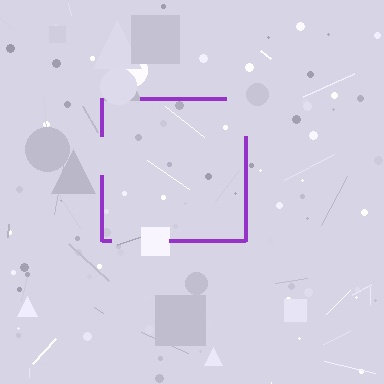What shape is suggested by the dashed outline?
The dashed outline suggests a square.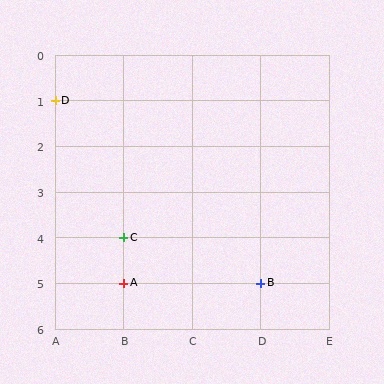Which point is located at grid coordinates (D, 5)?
Point B is at (D, 5).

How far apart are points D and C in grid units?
Points D and C are 1 column and 3 rows apart (about 3.2 grid units diagonally).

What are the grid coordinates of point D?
Point D is at grid coordinates (A, 1).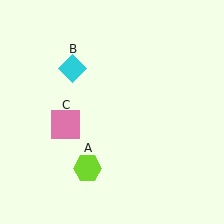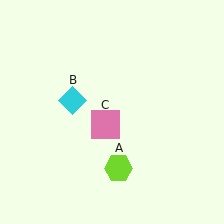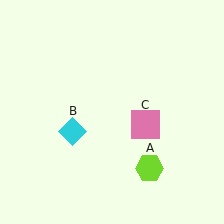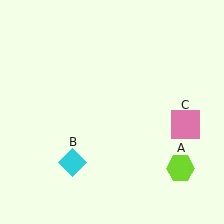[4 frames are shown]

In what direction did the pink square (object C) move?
The pink square (object C) moved right.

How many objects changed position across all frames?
3 objects changed position: lime hexagon (object A), cyan diamond (object B), pink square (object C).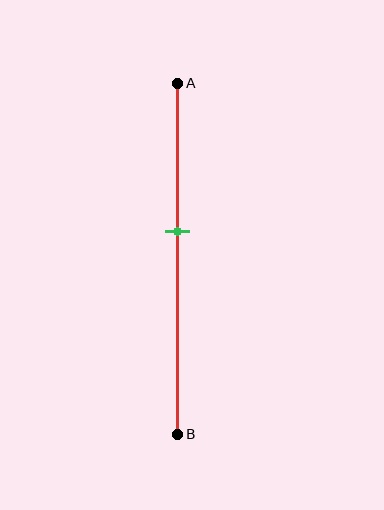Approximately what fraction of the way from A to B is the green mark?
The green mark is approximately 40% of the way from A to B.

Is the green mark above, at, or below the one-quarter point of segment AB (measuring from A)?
The green mark is below the one-quarter point of segment AB.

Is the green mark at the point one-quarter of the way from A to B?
No, the mark is at about 40% from A, not at the 25% one-quarter point.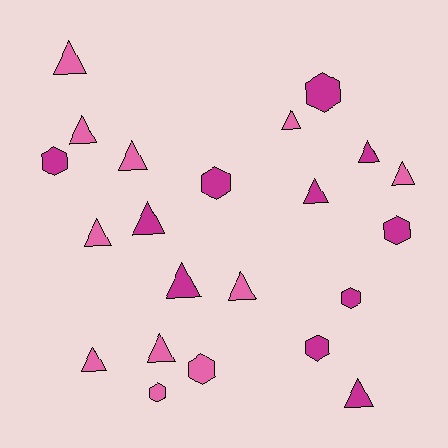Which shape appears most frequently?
Triangle, with 14 objects.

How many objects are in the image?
There are 22 objects.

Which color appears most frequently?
Pink, with 11 objects.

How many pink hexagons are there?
There are 2 pink hexagons.